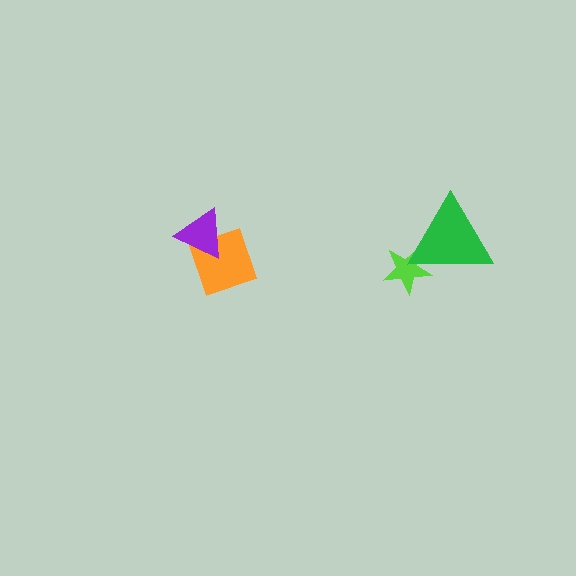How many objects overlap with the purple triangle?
1 object overlaps with the purple triangle.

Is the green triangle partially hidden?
No, no other shape covers it.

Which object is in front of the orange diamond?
The purple triangle is in front of the orange diamond.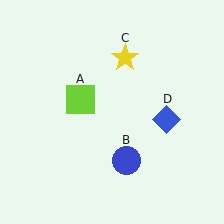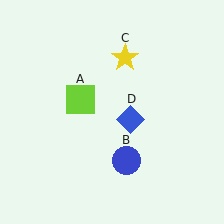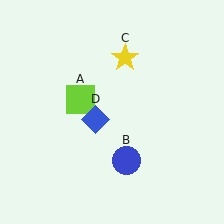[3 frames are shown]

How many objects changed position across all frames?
1 object changed position: blue diamond (object D).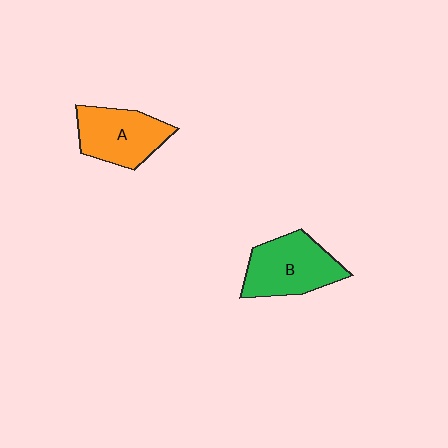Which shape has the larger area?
Shape B (green).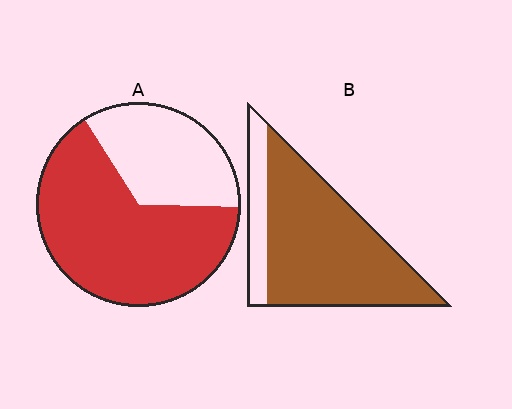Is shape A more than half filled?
Yes.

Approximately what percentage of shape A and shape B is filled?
A is approximately 65% and B is approximately 80%.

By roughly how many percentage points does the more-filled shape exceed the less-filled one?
By roughly 15 percentage points (B over A).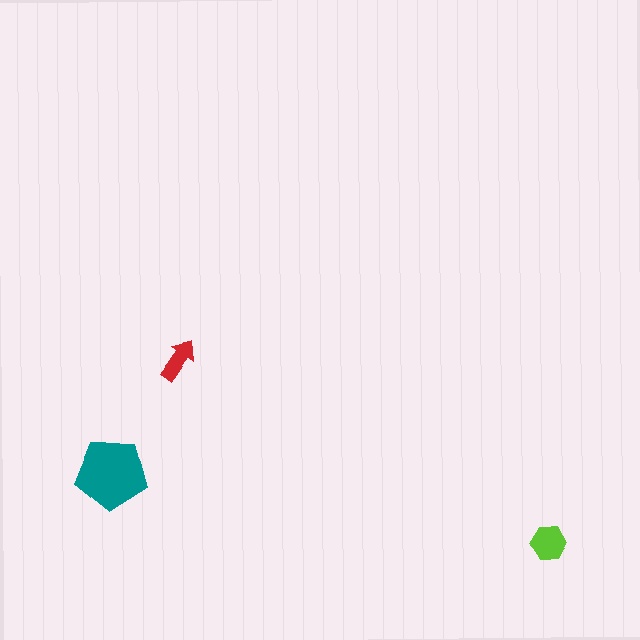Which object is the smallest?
The red arrow.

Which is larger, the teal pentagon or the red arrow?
The teal pentagon.